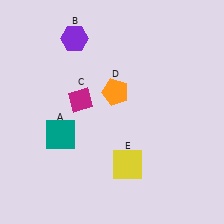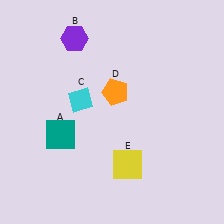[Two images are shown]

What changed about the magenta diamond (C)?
In Image 1, C is magenta. In Image 2, it changed to cyan.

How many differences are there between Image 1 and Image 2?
There is 1 difference between the two images.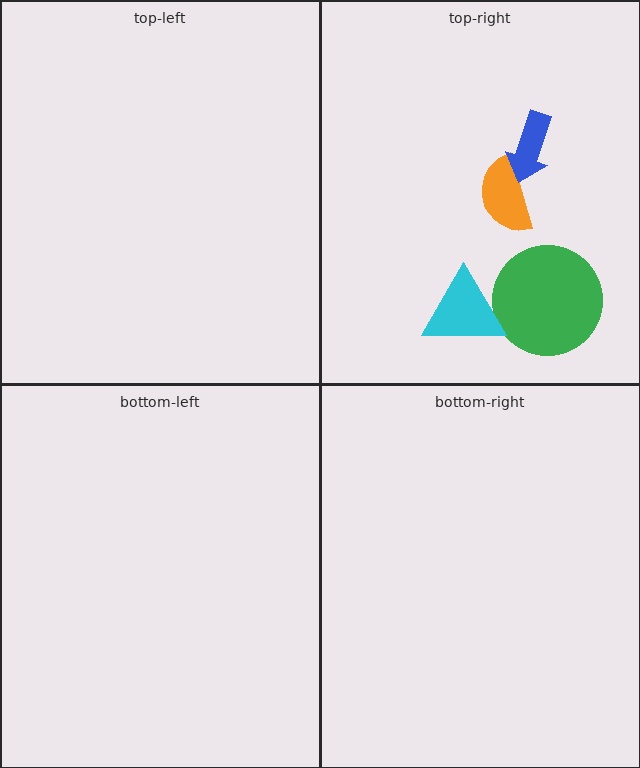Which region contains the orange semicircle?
The top-right region.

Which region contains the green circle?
The top-right region.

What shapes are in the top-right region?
The orange semicircle, the blue arrow, the green circle, the cyan triangle.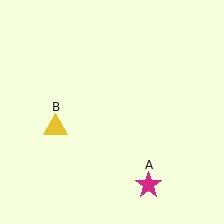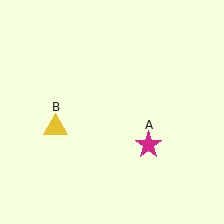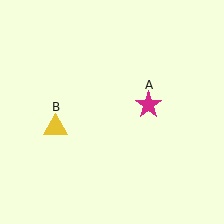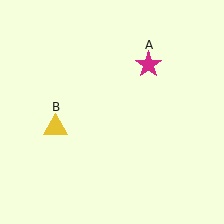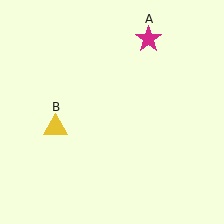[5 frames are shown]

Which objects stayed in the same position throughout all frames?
Yellow triangle (object B) remained stationary.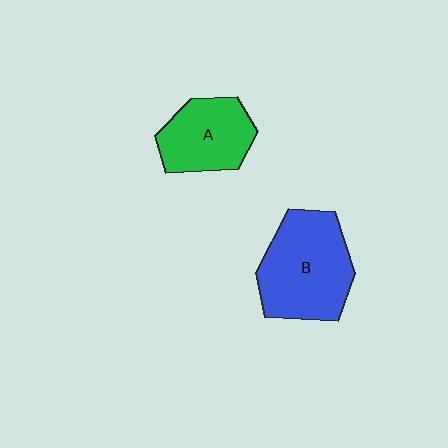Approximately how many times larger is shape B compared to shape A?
Approximately 1.4 times.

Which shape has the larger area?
Shape B (blue).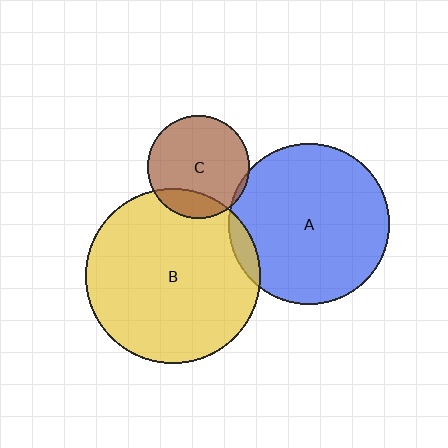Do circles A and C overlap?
Yes.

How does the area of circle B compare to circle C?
Approximately 2.9 times.